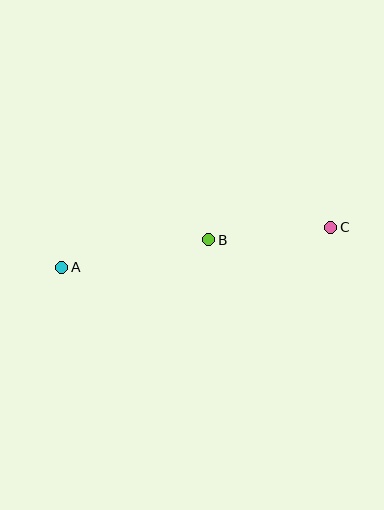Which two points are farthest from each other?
Points A and C are farthest from each other.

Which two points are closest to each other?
Points B and C are closest to each other.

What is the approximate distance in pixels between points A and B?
The distance between A and B is approximately 150 pixels.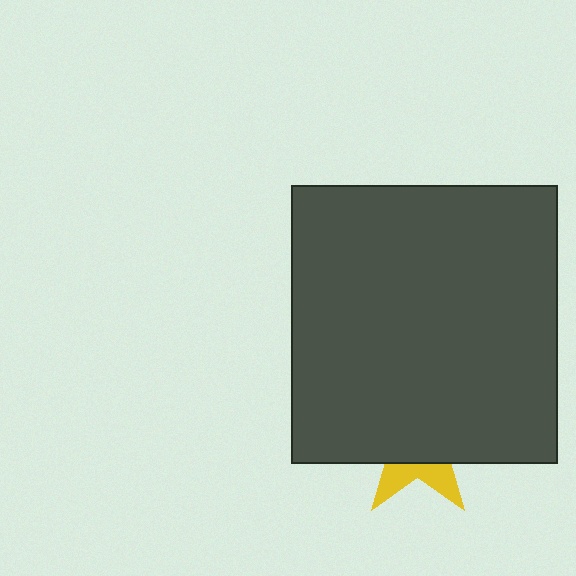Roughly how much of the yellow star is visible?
A small part of it is visible (roughly 30%).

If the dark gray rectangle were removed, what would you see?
You would see the complete yellow star.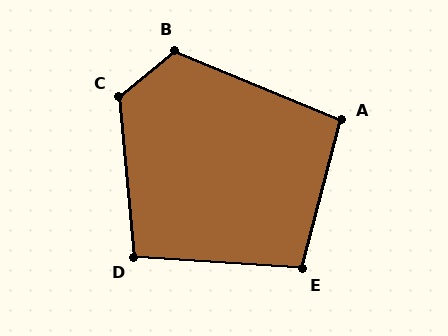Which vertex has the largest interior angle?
C, at approximately 124 degrees.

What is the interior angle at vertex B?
Approximately 118 degrees (obtuse).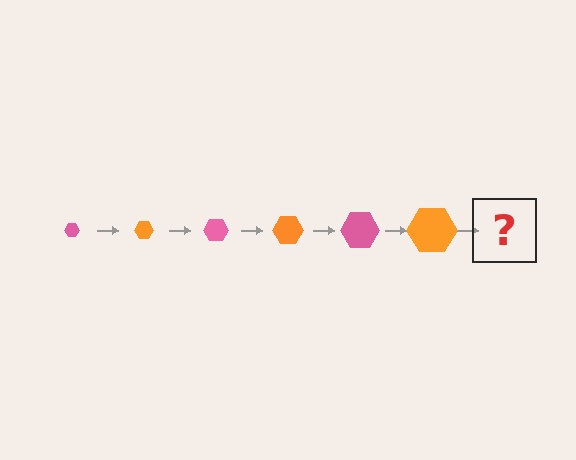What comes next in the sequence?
The next element should be a pink hexagon, larger than the previous one.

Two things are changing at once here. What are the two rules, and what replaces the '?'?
The two rules are that the hexagon grows larger each step and the color cycles through pink and orange. The '?' should be a pink hexagon, larger than the previous one.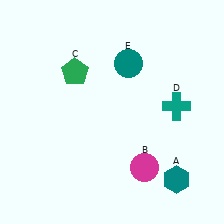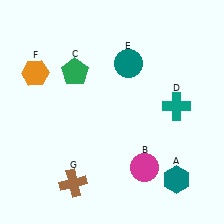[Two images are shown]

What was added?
An orange hexagon (F), a brown cross (G) were added in Image 2.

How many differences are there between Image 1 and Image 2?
There are 2 differences between the two images.